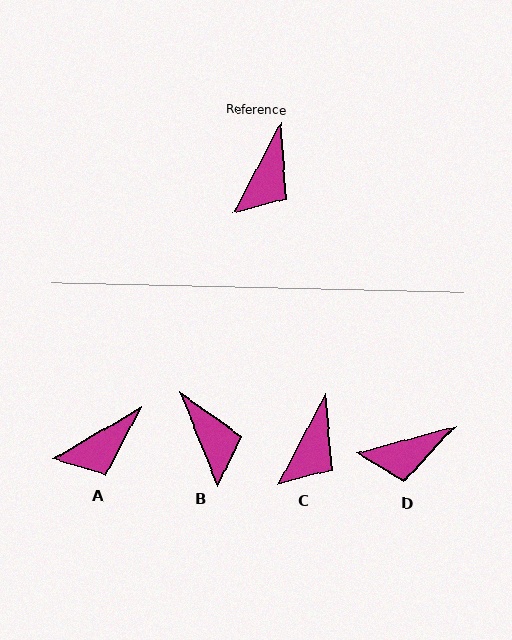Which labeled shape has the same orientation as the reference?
C.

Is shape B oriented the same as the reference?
No, it is off by about 50 degrees.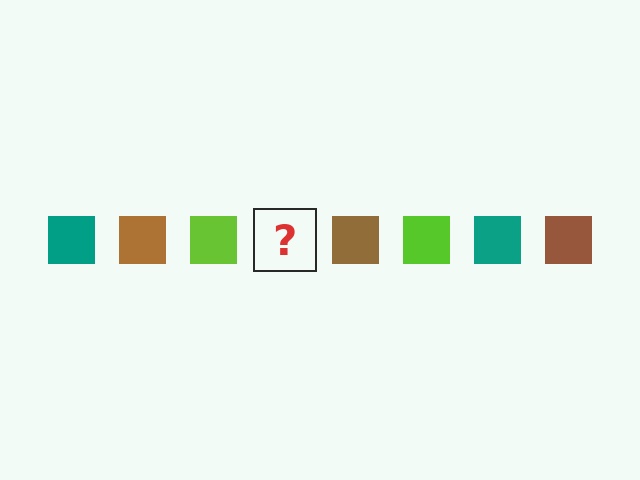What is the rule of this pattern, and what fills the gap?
The rule is that the pattern cycles through teal, brown, lime squares. The gap should be filled with a teal square.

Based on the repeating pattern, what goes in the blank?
The blank should be a teal square.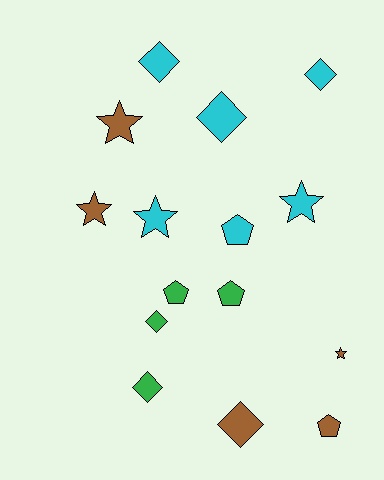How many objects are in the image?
There are 15 objects.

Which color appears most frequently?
Cyan, with 6 objects.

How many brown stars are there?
There are 3 brown stars.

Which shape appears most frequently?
Diamond, with 6 objects.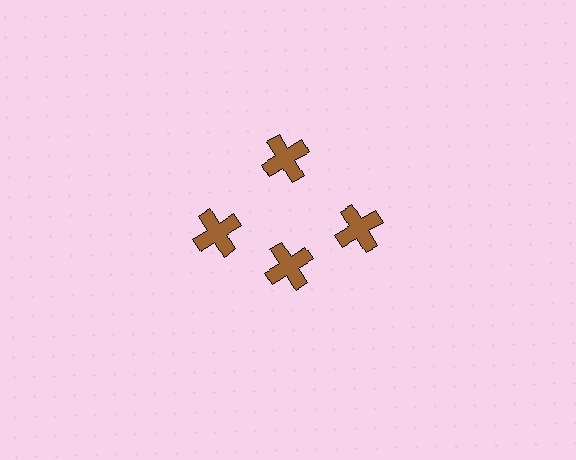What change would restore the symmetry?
The symmetry would be restored by moving it outward, back onto the ring so that all 4 crosses sit at equal angles and equal distance from the center.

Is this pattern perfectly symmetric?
No. The 4 brown crosses are arranged in a ring, but one element near the 6 o'clock position is pulled inward toward the center, breaking the 4-fold rotational symmetry.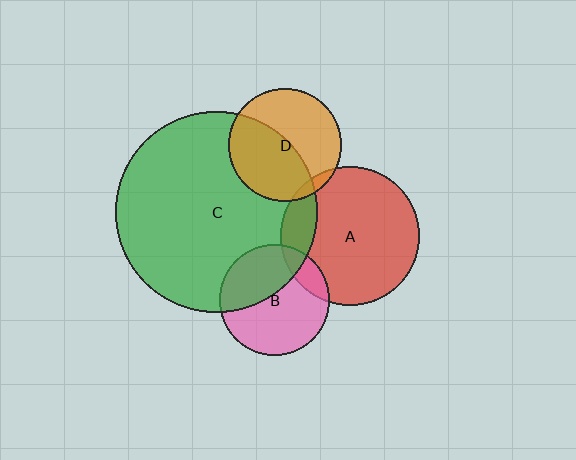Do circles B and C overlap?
Yes.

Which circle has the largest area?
Circle C (green).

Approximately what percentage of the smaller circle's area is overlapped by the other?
Approximately 40%.